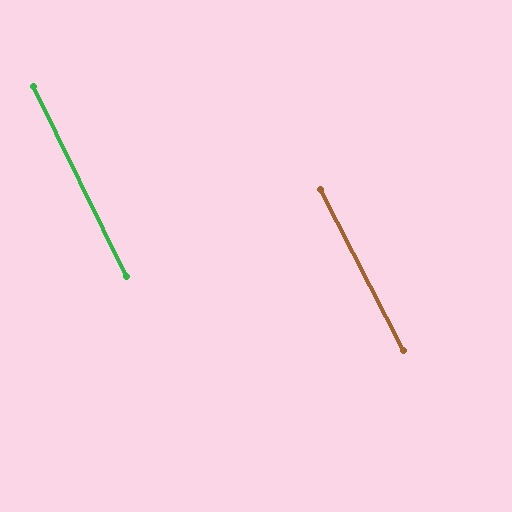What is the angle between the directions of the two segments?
Approximately 1 degree.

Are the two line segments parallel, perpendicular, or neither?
Parallel — their directions differ by only 1.4°.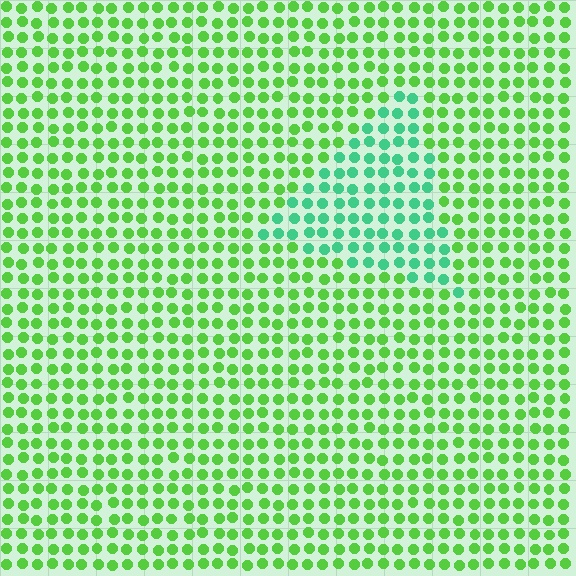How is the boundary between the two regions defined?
The boundary is defined purely by a slight shift in hue (about 41 degrees). Spacing, size, and orientation are identical on both sides.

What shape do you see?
I see a triangle.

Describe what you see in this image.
The image is filled with small lime elements in a uniform arrangement. A triangle-shaped region is visible where the elements are tinted to a slightly different hue, forming a subtle color boundary.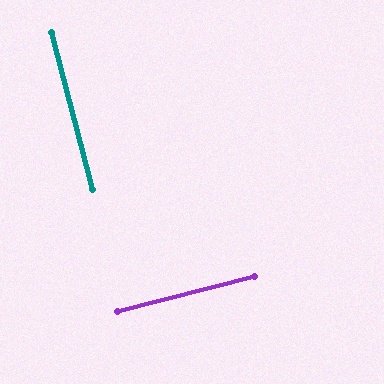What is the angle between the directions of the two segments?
Approximately 90 degrees.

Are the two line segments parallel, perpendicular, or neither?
Perpendicular — they meet at approximately 90°.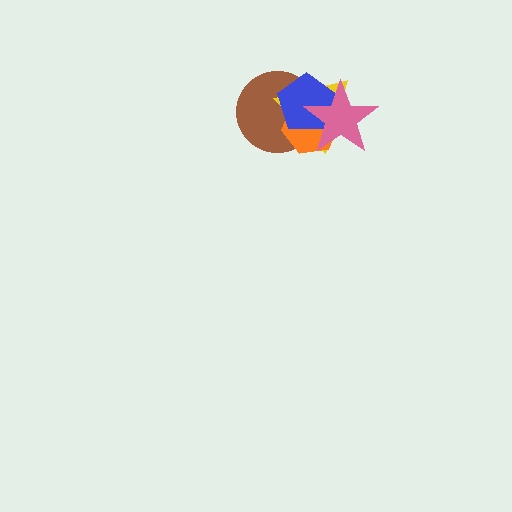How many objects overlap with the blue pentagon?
4 objects overlap with the blue pentagon.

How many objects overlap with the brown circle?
4 objects overlap with the brown circle.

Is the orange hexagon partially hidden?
Yes, it is partially covered by another shape.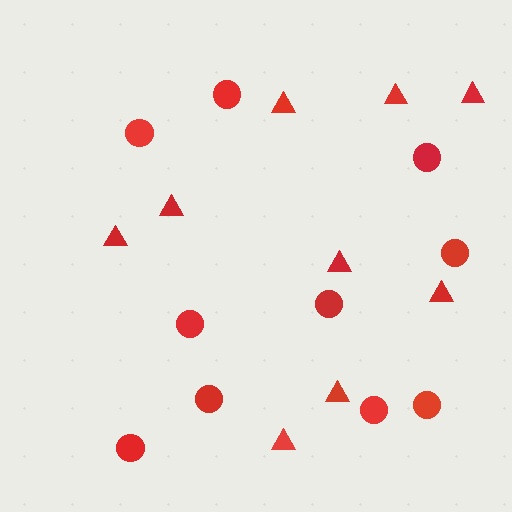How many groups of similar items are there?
There are 2 groups: one group of triangles (9) and one group of circles (10).